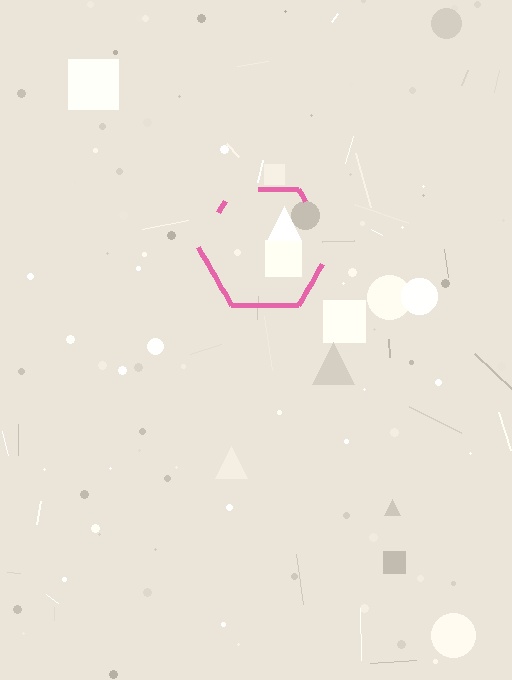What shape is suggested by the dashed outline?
The dashed outline suggests a hexagon.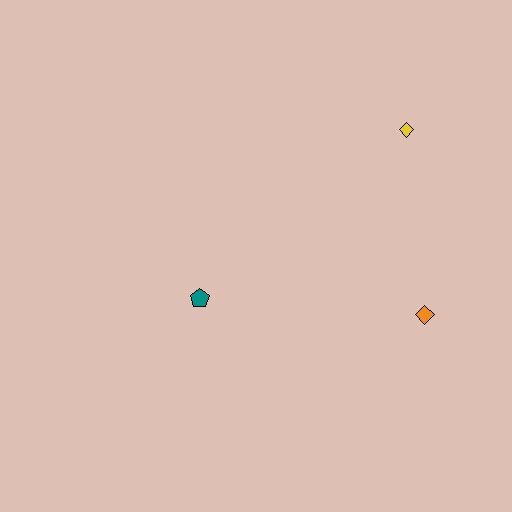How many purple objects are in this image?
There are no purple objects.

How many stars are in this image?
There are no stars.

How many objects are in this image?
There are 3 objects.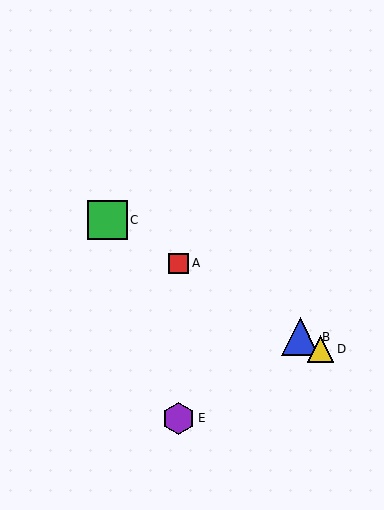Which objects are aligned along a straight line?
Objects A, B, C, D are aligned along a straight line.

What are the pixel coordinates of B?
Object B is at (300, 337).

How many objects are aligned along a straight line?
4 objects (A, B, C, D) are aligned along a straight line.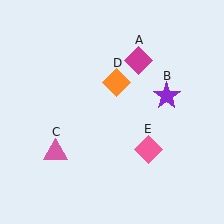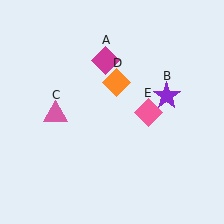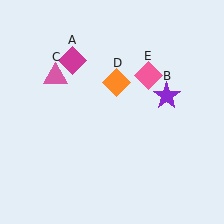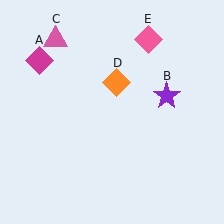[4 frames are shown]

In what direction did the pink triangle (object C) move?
The pink triangle (object C) moved up.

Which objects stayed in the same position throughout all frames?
Purple star (object B) and orange diamond (object D) remained stationary.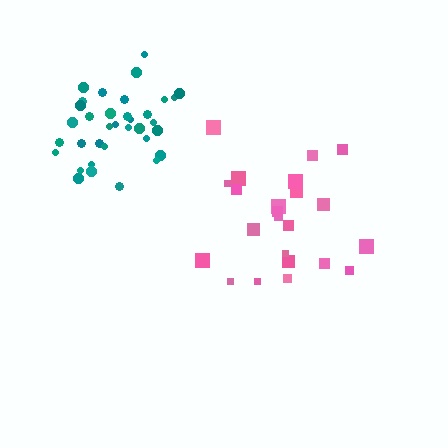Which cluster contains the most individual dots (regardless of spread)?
Teal (35).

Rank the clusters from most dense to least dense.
teal, pink.